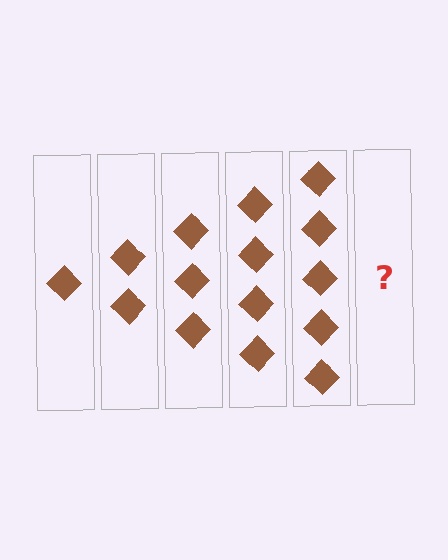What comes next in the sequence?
The next element should be 6 diamonds.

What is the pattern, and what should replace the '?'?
The pattern is that each step adds one more diamond. The '?' should be 6 diamonds.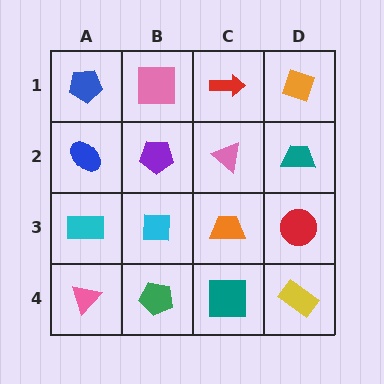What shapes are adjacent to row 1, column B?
A purple pentagon (row 2, column B), a blue pentagon (row 1, column A), a red arrow (row 1, column C).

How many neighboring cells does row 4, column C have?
3.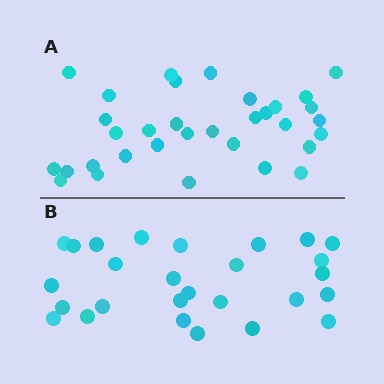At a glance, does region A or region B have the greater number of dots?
Region A (the top region) has more dots.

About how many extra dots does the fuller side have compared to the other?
Region A has about 6 more dots than region B.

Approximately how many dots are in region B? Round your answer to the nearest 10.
About 30 dots. (The exact count is 27, which rounds to 30.)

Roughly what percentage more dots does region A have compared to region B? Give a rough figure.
About 20% more.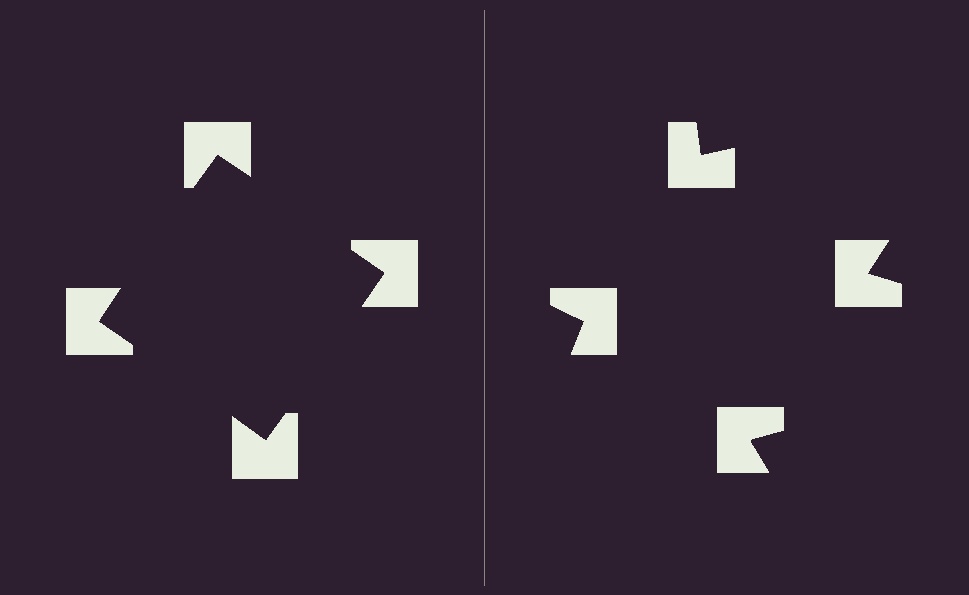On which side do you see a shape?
An illusory square appears on the left side. On the right side the wedge cuts are rotated, so no coherent shape forms.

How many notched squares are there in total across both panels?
8 — 4 on each side.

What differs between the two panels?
The notched squares are positioned identically on both sides; only the wedge orientations differ. On the left they align to a square; on the right they are misaligned.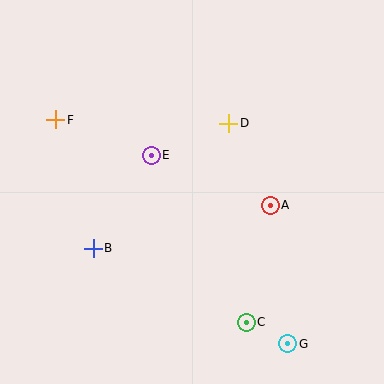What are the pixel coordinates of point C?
Point C is at (246, 322).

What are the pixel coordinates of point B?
Point B is at (93, 248).